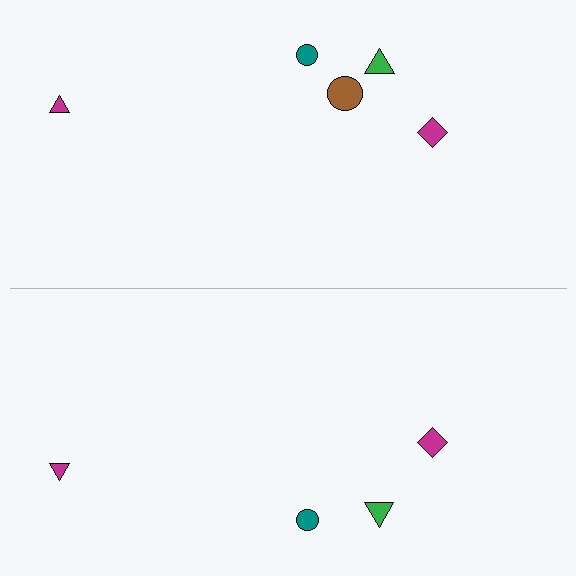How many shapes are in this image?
There are 9 shapes in this image.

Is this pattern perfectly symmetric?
No, the pattern is not perfectly symmetric. A brown circle is missing from the bottom side.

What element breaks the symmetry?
A brown circle is missing from the bottom side.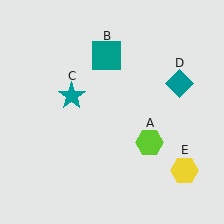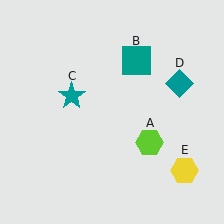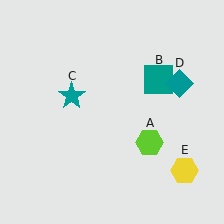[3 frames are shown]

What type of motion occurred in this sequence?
The teal square (object B) rotated clockwise around the center of the scene.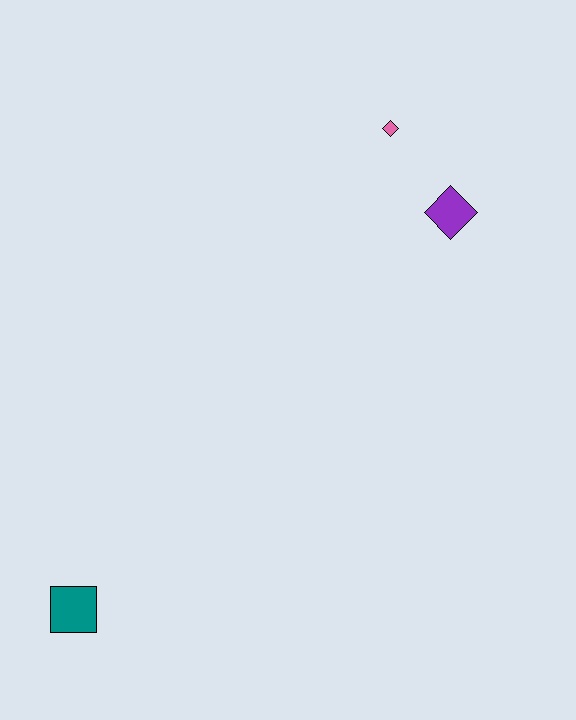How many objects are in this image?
There are 3 objects.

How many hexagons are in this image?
There are no hexagons.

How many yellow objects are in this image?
There are no yellow objects.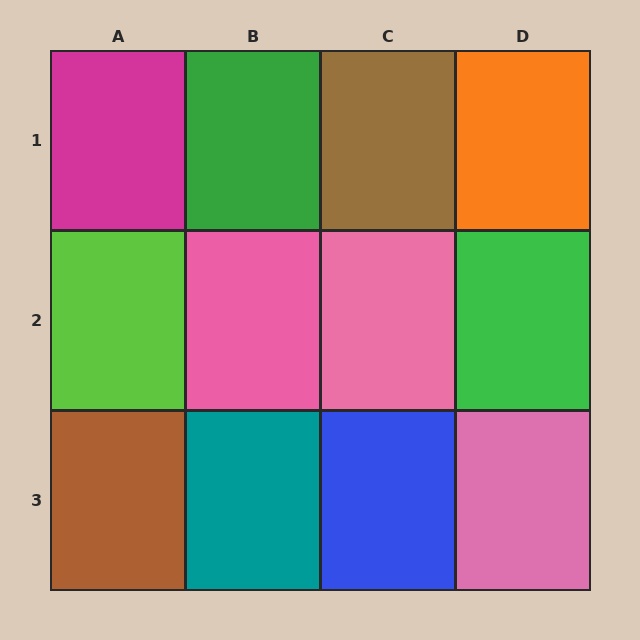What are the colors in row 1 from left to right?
Magenta, green, brown, orange.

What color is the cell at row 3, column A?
Brown.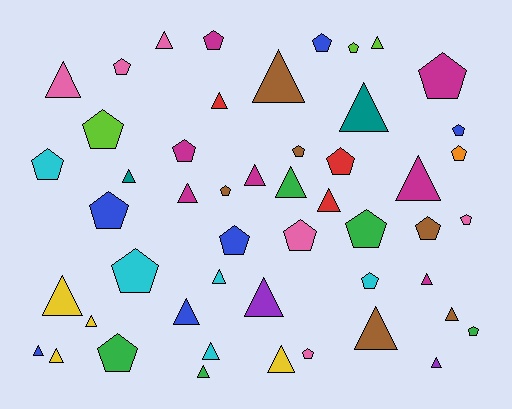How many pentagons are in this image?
There are 24 pentagons.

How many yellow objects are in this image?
There are 4 yellow objects.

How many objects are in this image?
There are 50 objects.